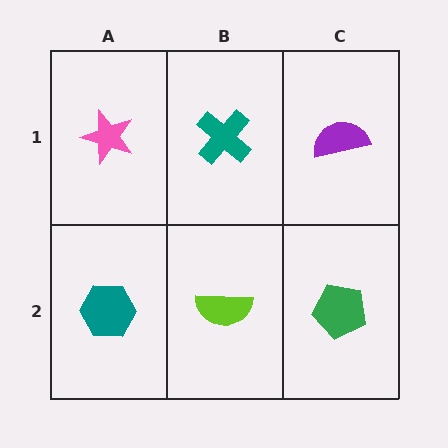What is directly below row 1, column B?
A lime semicircle.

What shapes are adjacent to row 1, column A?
A teal hexagon (row 2, column A), a teal cross (row 1, column B).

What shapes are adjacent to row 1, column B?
A lime semicircle (row 2, column B), a pink star (row 1, column A), a purple semicircle (row 1, column C).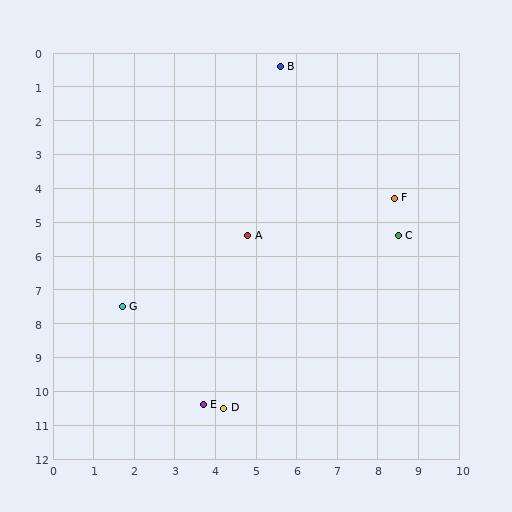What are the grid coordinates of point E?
Point E is at approximately (3.7, 10.4).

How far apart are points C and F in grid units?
Points C and F are about 1.1 grid units apart.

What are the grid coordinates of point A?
Point A is at approximately (4.8, 5.4).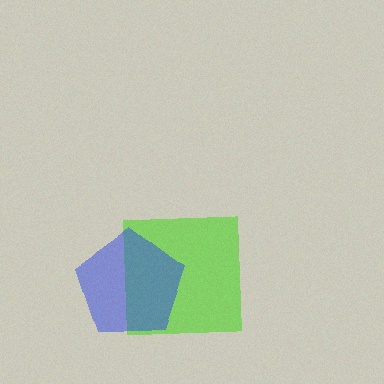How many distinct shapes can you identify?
There are 2 distinct shapes: a lime square, a blue pentagon.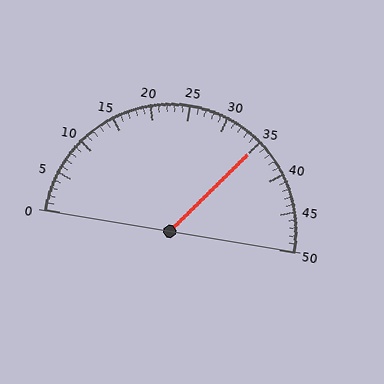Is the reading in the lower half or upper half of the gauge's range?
The reading is in the upper half of the range (0 to 50).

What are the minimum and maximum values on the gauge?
The gauge ranges from 0 to 50.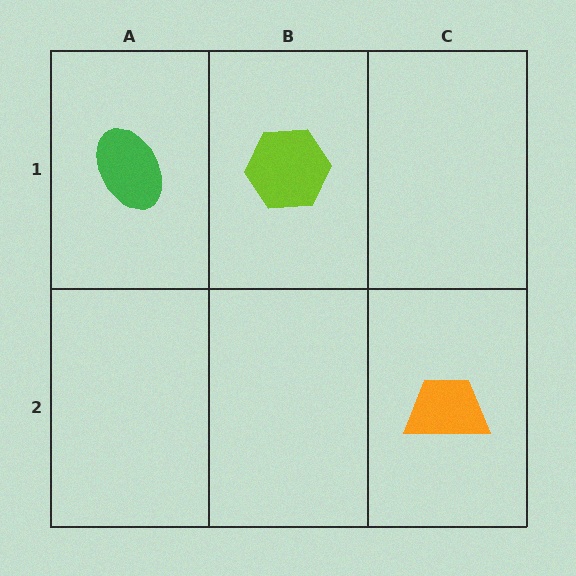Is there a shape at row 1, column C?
No, that cell is empty.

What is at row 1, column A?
A green ellipse.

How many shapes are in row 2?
1 shape.